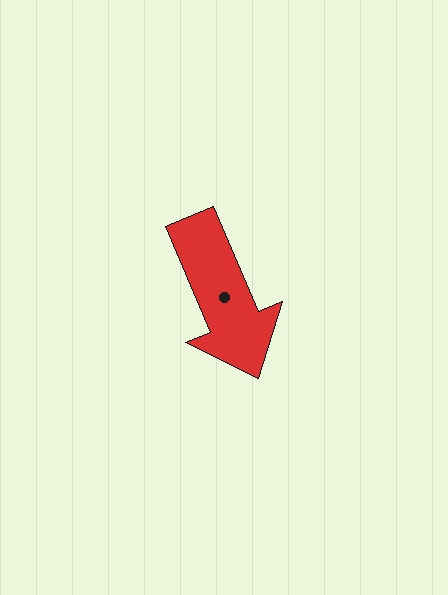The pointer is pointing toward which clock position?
Roughly 5 o'clock.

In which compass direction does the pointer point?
Southeast.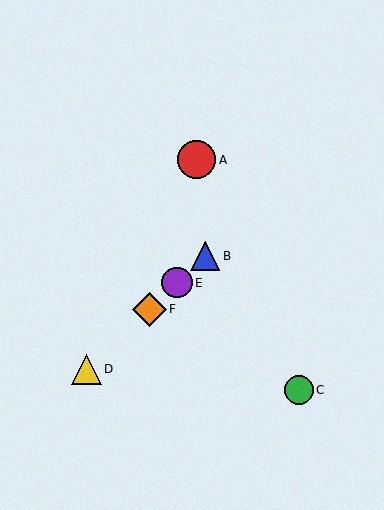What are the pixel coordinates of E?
Object E is at (177, 283).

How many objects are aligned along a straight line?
4 objects (B, D, E, F) are aligned along a straight line.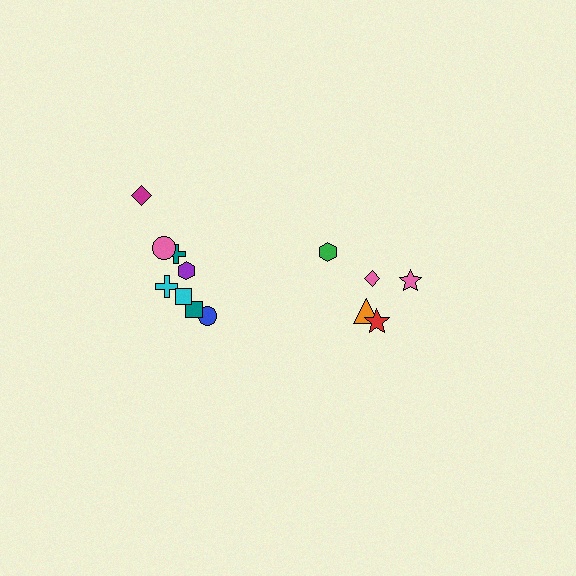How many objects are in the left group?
There are 8 objects.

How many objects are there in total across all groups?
There are 13 objects.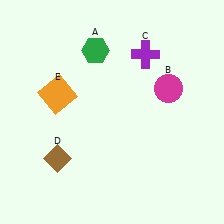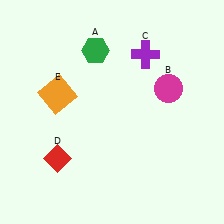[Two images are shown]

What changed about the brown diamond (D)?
In Image 1, D is brown. In Image 2, it changed to red.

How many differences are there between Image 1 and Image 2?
There is 1 difference between the two images.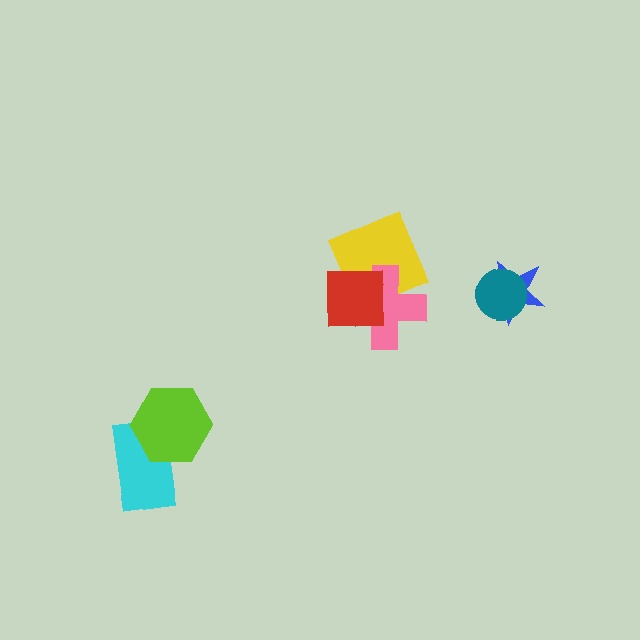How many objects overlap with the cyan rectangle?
1 object overlaps with the cyan rectangle.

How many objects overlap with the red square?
2 objects overlap with the red square.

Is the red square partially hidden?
No, no other shape covers it.